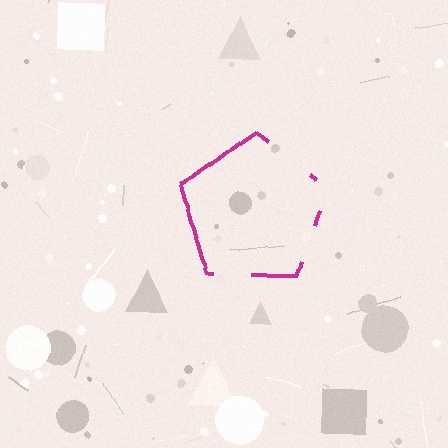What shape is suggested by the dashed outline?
The dashed outline suggests a pentagon.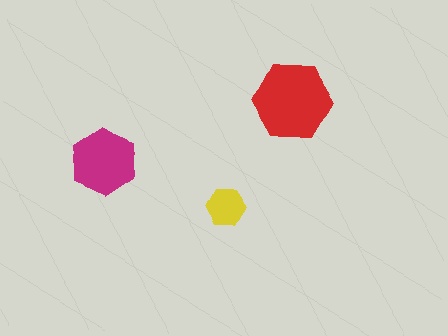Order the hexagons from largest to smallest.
the red one, the magenta one, the yellow one.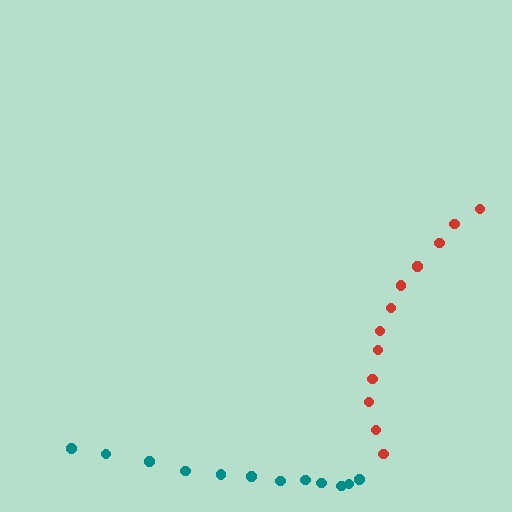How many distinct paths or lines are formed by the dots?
There are 2 distinct paths.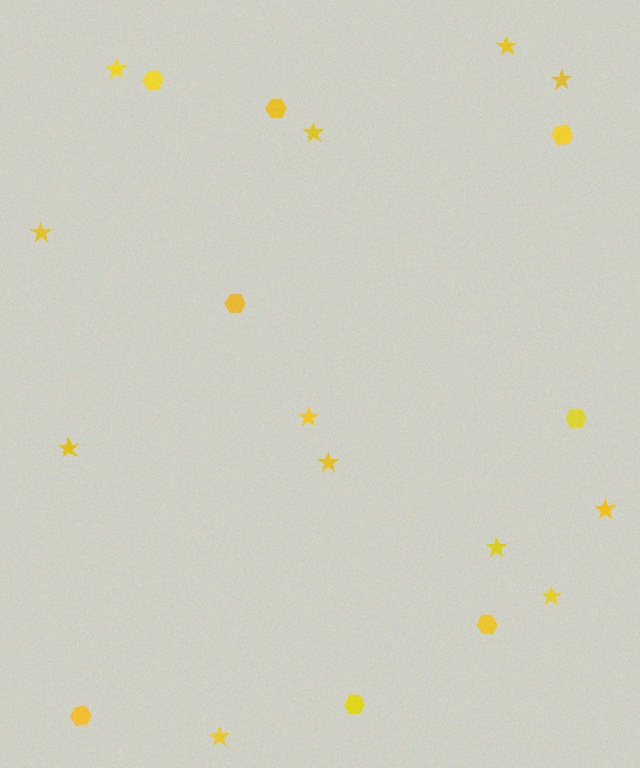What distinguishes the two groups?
There are 2 groups: one group of stars (12) and one group of hexagons (8).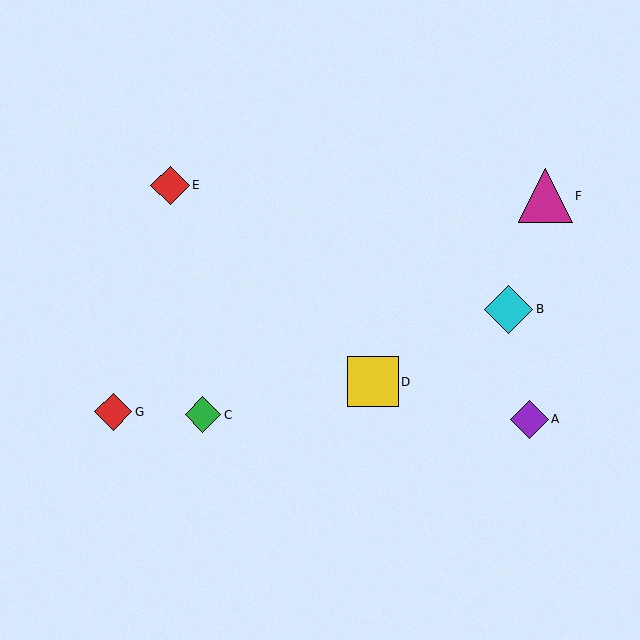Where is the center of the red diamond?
The center of the red diamond is at (113, 412).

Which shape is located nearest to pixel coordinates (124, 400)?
The red diamond (labeled G) at (113, 412) is nearest to that location.